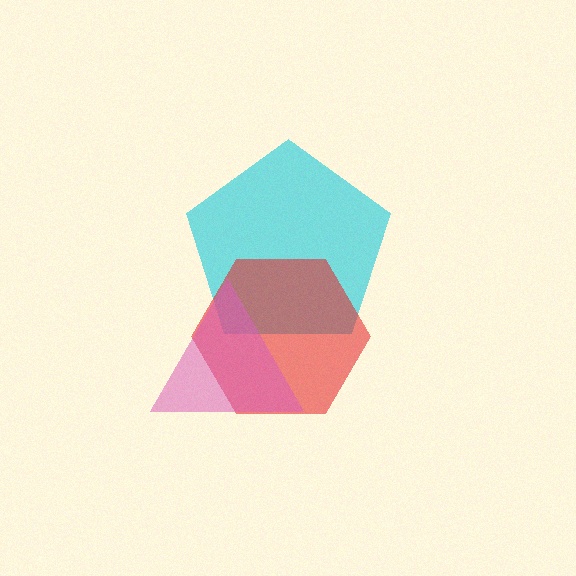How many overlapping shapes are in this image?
There are 3 overlapping shapes in the image.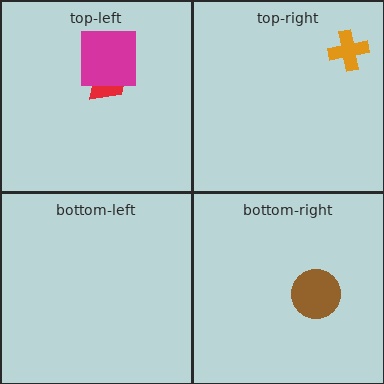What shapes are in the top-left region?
The red trapezoid, the magenta square.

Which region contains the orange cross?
The top-right region.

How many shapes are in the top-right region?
1.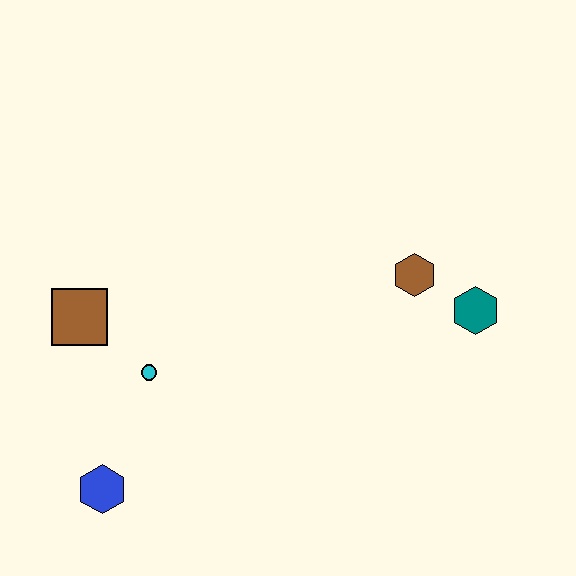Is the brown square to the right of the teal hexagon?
No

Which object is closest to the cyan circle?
The brown square is closest to the cyan circle.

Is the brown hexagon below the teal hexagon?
No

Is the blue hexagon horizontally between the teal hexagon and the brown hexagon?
No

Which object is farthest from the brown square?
The teal hexagon is farthest from the brown square.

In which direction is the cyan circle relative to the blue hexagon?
The cyan circle is above the blue hexagon.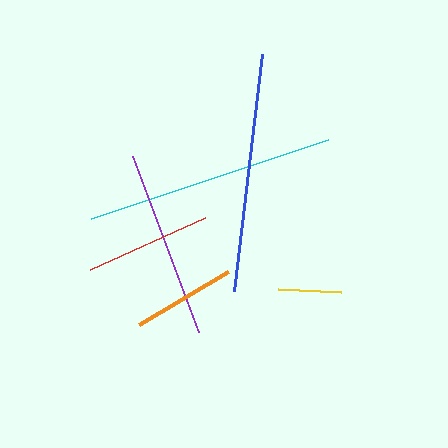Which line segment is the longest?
The cyan line is the longest at approximately 250 pixels.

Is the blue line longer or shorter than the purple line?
The blue line is longer than the purple line.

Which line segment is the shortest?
The yellow line is the shortest at approximately 63 pixels.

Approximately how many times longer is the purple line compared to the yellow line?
The purple line is approximately 3.0 times the length of the yellow line.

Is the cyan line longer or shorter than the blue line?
The cyan line is longer than the blue line.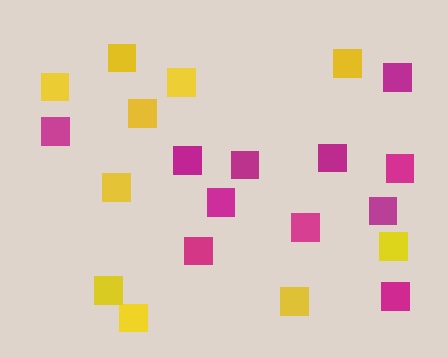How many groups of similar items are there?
There are 2 groups: one group of magenta squares (11) and one group of yellow squares (10).